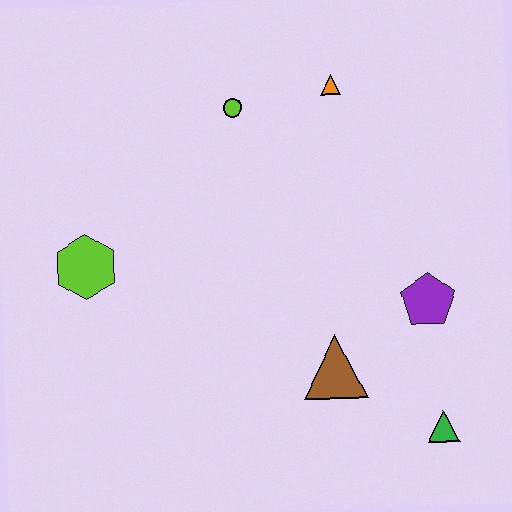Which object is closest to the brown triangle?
The purple pentagon is closest to the brown triangle.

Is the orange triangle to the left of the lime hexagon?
No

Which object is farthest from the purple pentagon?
The lime hexagon is farthest from the purple pentagon.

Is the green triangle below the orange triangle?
Yes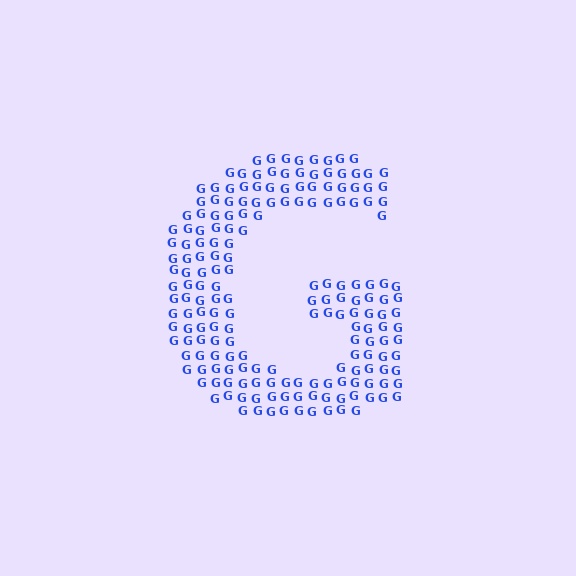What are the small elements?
The small elements are letter G's.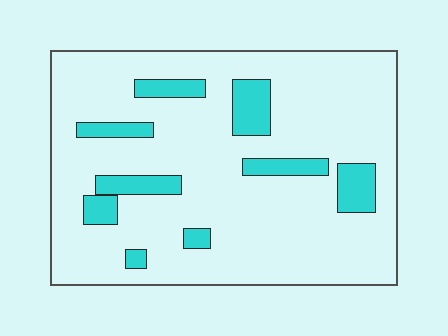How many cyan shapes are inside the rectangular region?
9.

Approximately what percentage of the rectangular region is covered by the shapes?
Approximately 15%.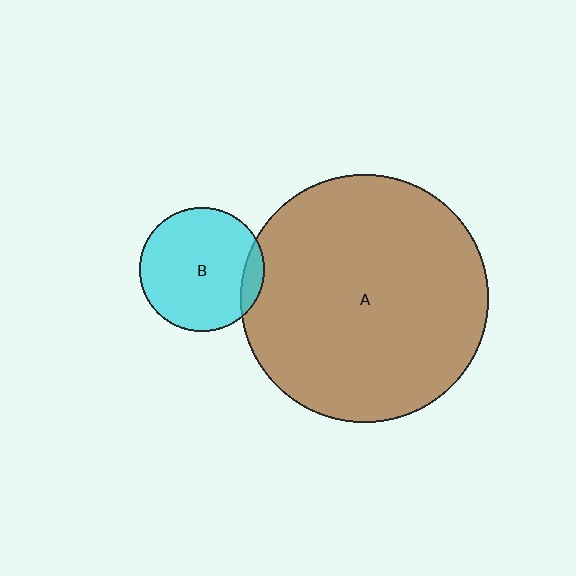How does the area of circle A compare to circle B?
Approximately 3.9 times.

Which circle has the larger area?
Circle A (brown).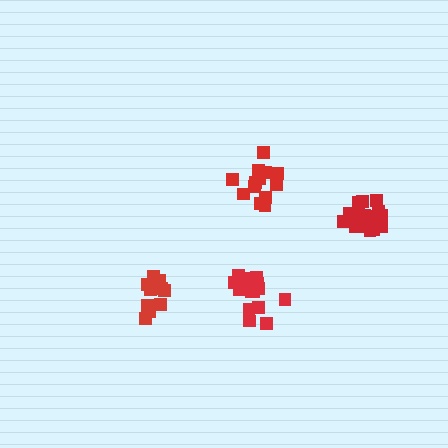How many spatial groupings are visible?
There are 4 spatial groupings.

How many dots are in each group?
Group 1: 19 dots, Group 2: 14 dots, Group 3: 17 dots, Group 4: 13 dots (63 total).